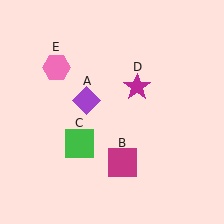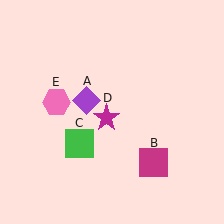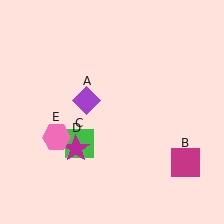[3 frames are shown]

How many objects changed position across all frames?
3 objects changed position: magenta square (object B), magenta star (object D), pink hexagon (object E).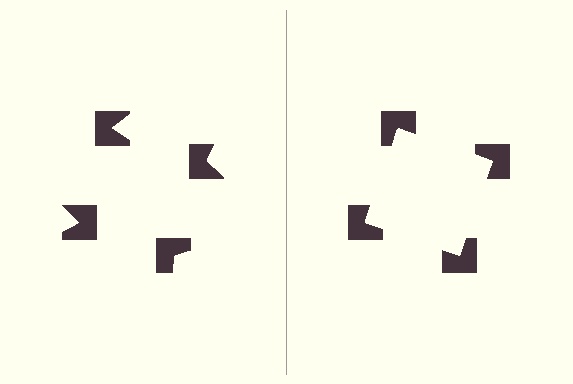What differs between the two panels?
The notched squares are positioned identically on both sides; only the wedge orientations differ. On the right they align to a square; on the left they are misaligned.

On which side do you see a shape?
An illusory square appears on the right side. On the left side the wedge cuts are rotated, so no coherent shape forms.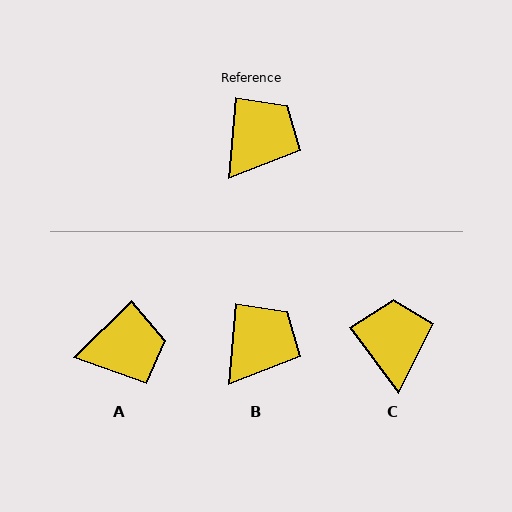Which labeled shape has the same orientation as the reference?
B.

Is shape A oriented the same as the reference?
No, it is off by about 40 degrees.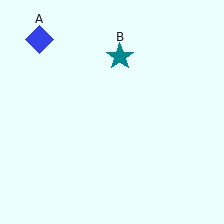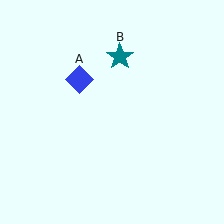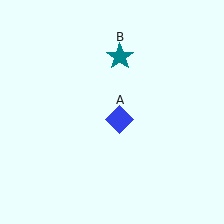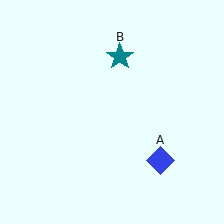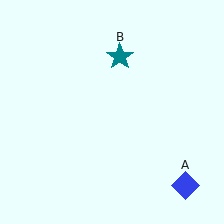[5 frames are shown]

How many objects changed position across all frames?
1 object changed position: blue diamond (object A).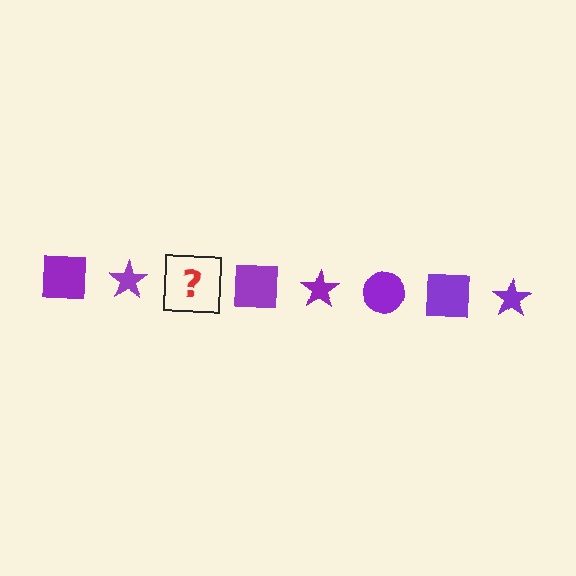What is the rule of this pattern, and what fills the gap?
The rule is that the pattern cycles through square, star, circle shapes in purple. The gap should be filled with a purple circle.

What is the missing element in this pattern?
The missing element is a purple circle.